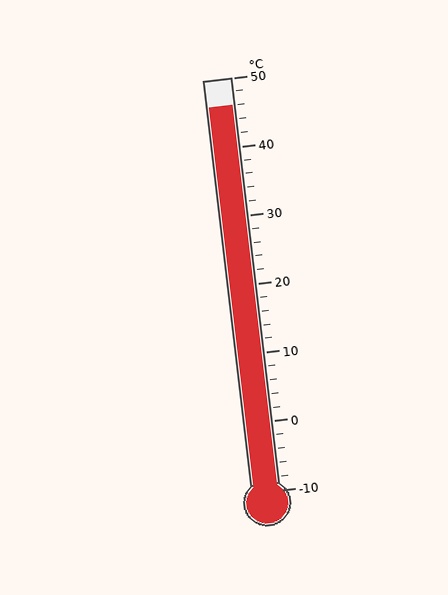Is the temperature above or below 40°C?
The temperature is above 40°C.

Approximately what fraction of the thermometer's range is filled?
The thermometer is filled to approximately 95% of its range.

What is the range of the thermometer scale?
The thermometer scale ranges from -10°C to 50°C.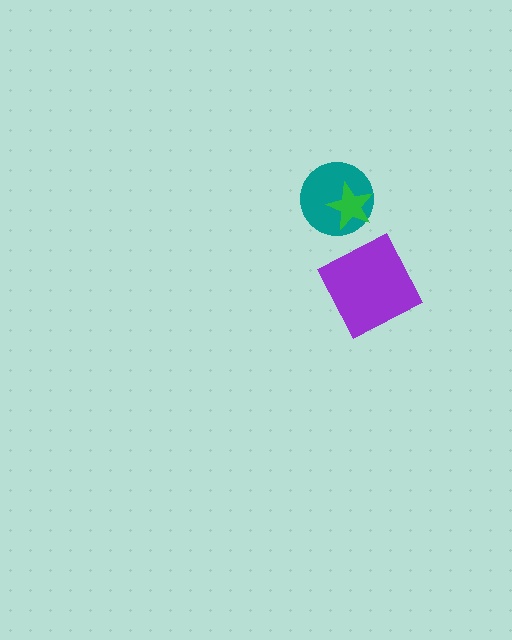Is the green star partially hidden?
No, no other shape covers it.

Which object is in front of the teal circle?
The green star is in front of the teal circle.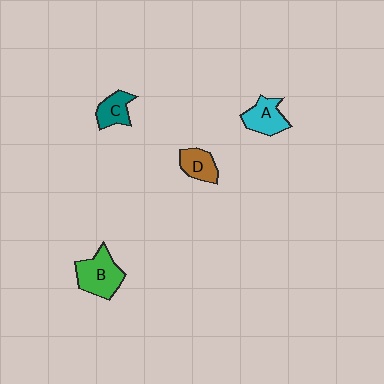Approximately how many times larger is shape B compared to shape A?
Approximately 1.3 times.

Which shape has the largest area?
Shape B (green).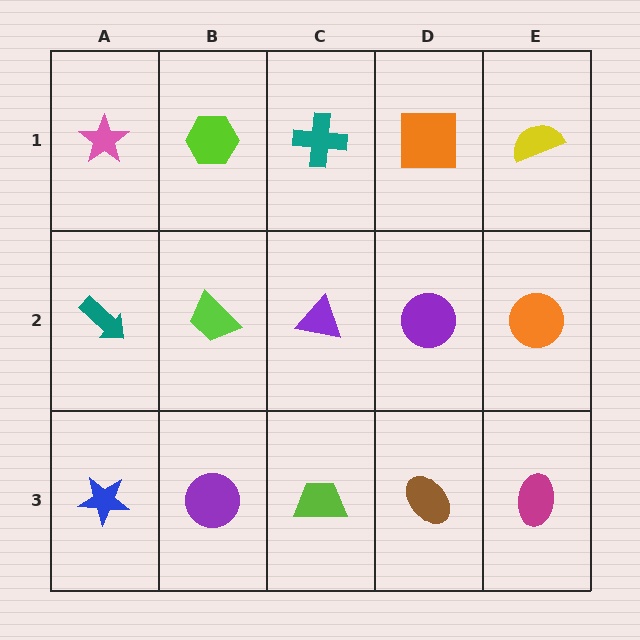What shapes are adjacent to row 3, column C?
A purple triangle (row 2, column C), a purple circle (row 3, column B), a brown ellipse (row 3, column D).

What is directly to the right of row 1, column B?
A teal cross.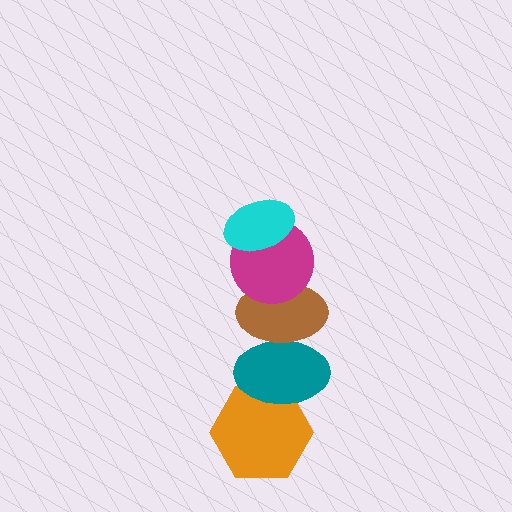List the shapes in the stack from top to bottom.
From top to bottom: the cyan ellipse, the magenta circle, the brown ellipse, the teal ellipse, the orange hexagon.